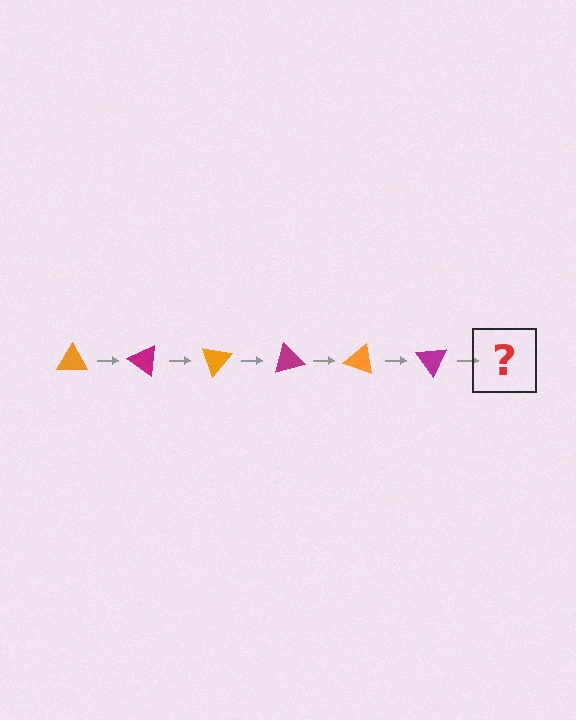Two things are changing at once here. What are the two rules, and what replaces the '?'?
The two rules are that it rotates 35 degrees each step and the color cycles through orange and magenta. The '?' should be an orange triangle, rotated 210 degrees from the start.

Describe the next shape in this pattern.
It should be an orange triangle, rotated 210 degrees from the start.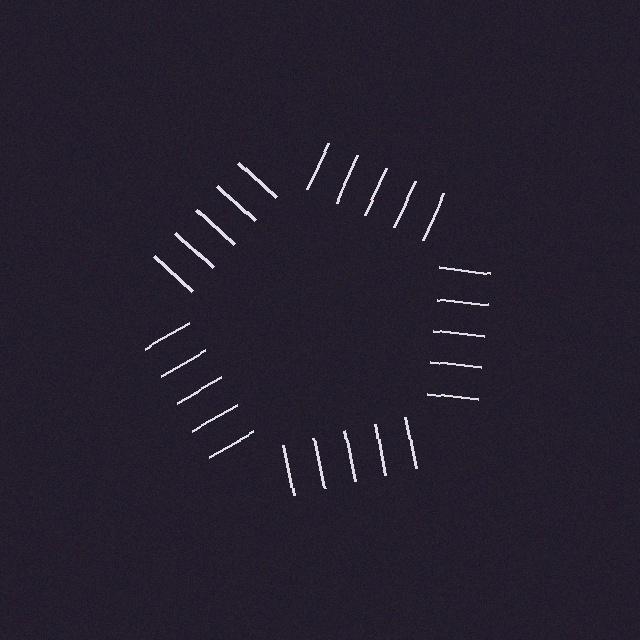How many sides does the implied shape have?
5 sides — the line-ends trace a pentagon.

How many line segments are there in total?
25 — 5 along each of the 5 edges.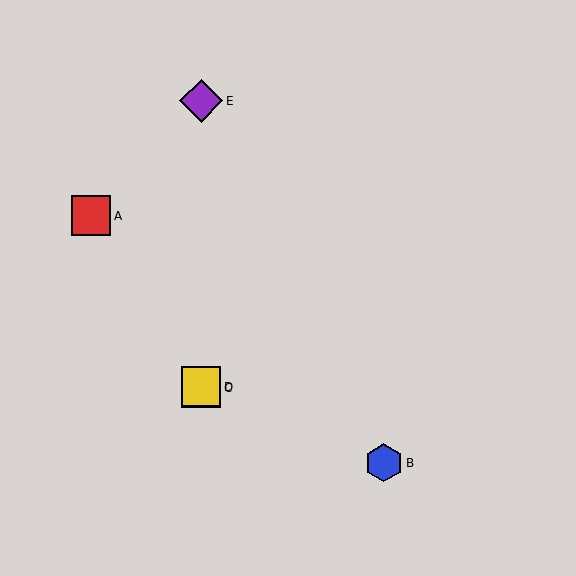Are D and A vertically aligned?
No, D is at x≈201 and A is at x≈91.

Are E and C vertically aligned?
Yes, both are at x≈201.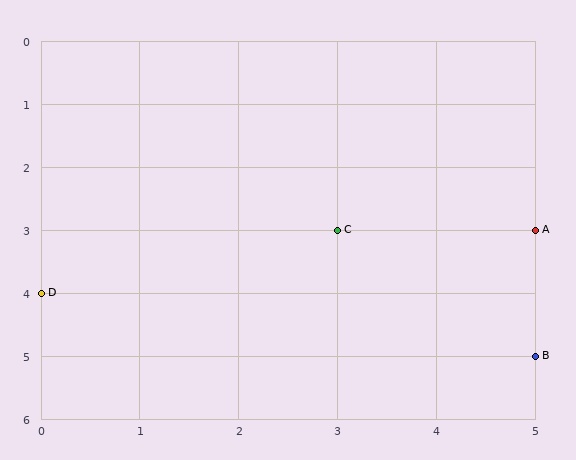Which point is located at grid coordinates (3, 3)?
Point C is at (3, 3).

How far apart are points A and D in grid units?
Points A and D are 5 columns and 1 row apart (about 5.1 grid units diagonally).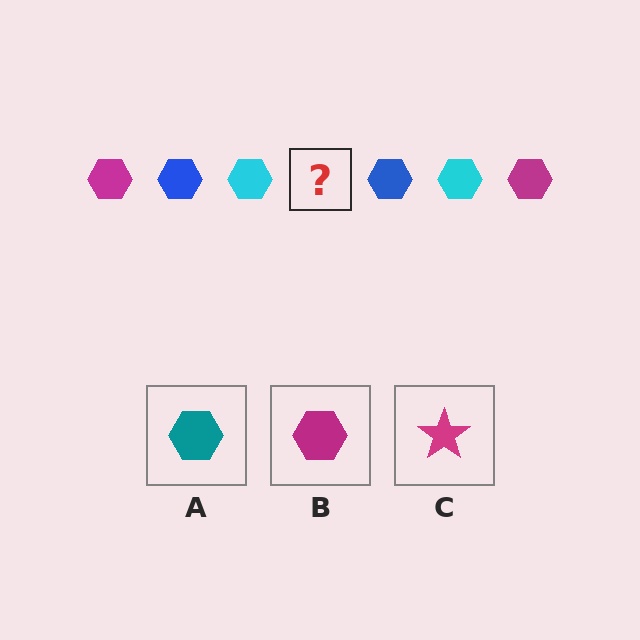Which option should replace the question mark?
Option B.